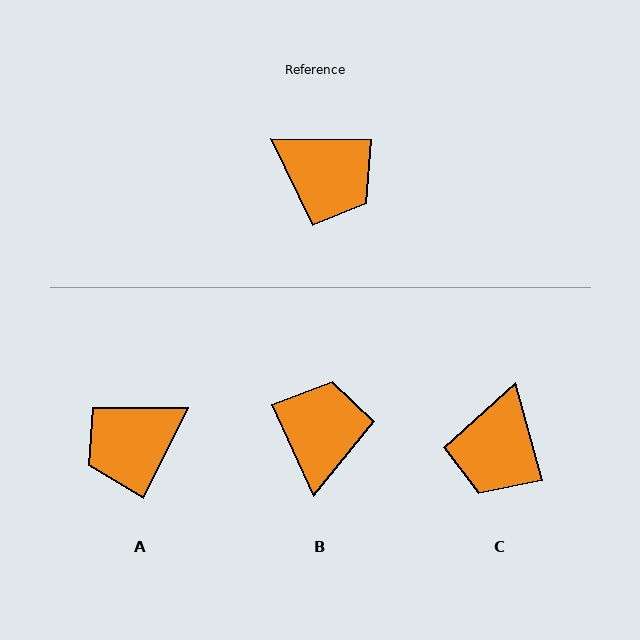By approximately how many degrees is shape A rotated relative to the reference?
Approximately 116 degrees clockwise.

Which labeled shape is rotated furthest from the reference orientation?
A, about 116 degrees away.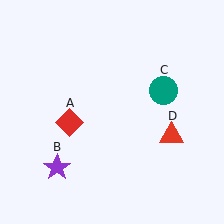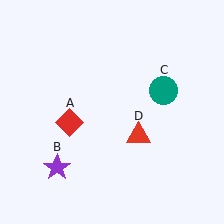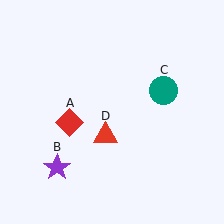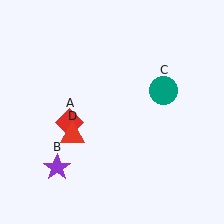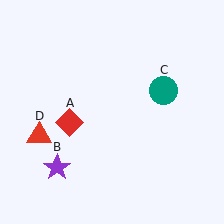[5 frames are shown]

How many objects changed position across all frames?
1 object changed position: red triangle (object D).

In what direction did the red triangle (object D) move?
The red triangle (object D) moved left.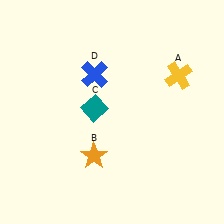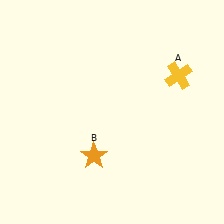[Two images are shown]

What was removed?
The teal diamond (C), the blue cross (D) were removed in Image 2.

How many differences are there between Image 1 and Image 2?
There are 2 differences between the two images.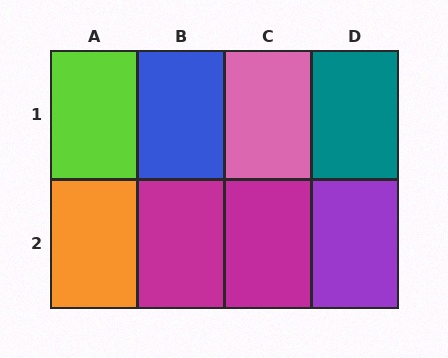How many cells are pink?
1 cell is pink.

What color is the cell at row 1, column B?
Blue.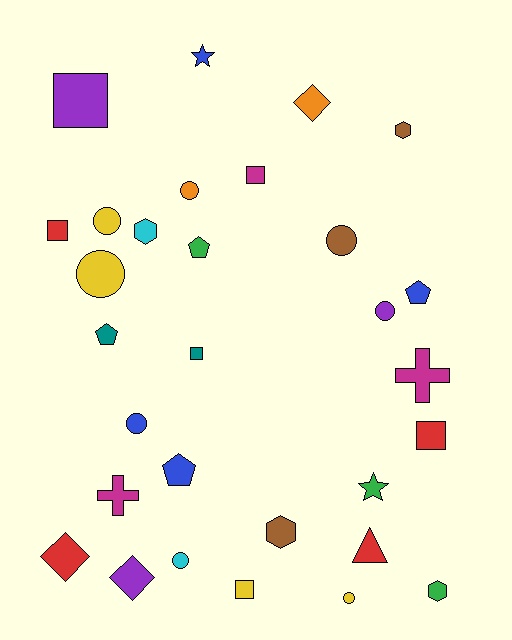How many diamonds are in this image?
There are 3 diamonds.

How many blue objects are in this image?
There are 4 blue objects.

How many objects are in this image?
There are 30 objects.